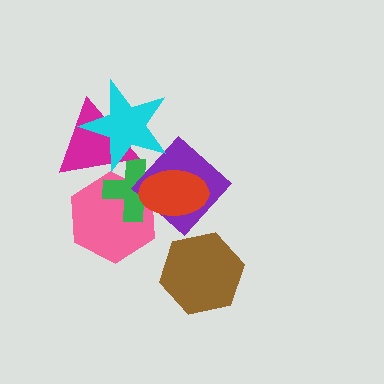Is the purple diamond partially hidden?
Yes, it is partially covered by another shape.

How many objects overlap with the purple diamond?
4 objects overlap with the purple diamond.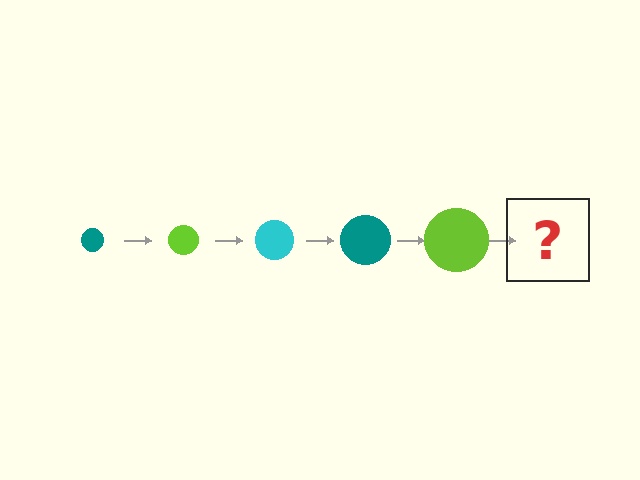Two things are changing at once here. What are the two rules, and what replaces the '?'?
The two rules are that the circle grows larger each step and the color cycles through teal, lime, and cyan. The '?' should be a cyan circle, larger than the previous one.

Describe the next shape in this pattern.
It should be a cyan circle, larger than the previous one.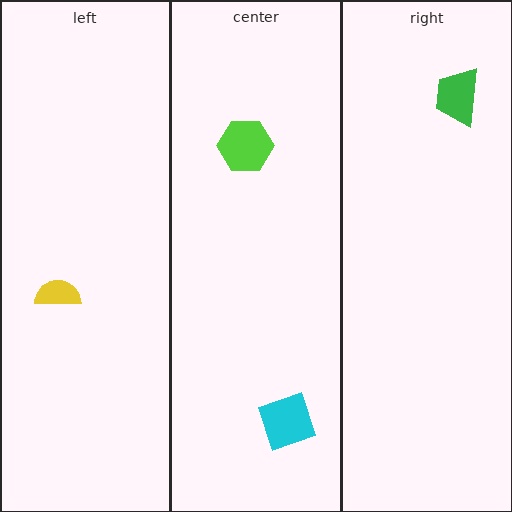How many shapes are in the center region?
2.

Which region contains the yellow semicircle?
The left region.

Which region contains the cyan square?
The center region.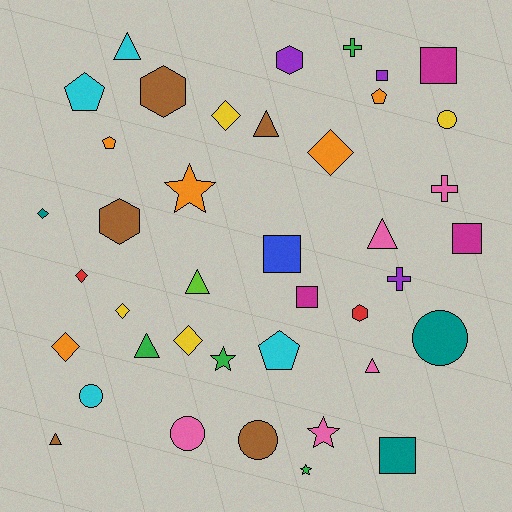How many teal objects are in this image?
There are 3 teal objects.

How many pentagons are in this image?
There are 4 pentagons.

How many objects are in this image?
There are 40 objects.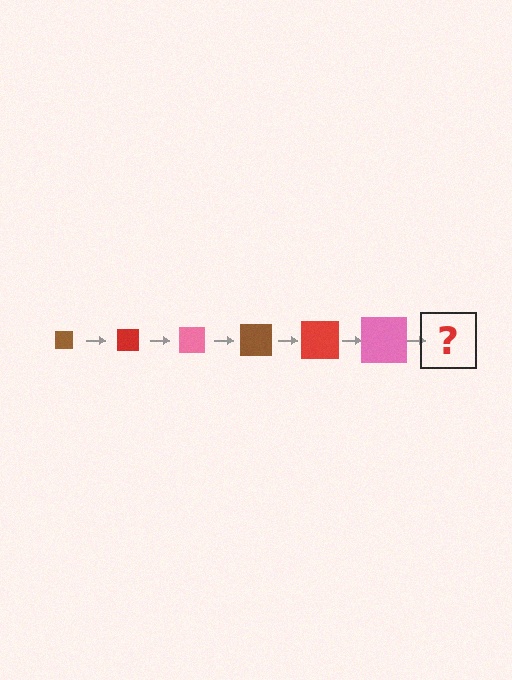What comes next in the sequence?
The next element should be a brown square, larger than the previous one.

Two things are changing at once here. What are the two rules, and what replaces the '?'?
The two rules are that the square grows larger each step and the color cycles through brown, red, and pink. The '?' should be a brown square, larger than the previous one.